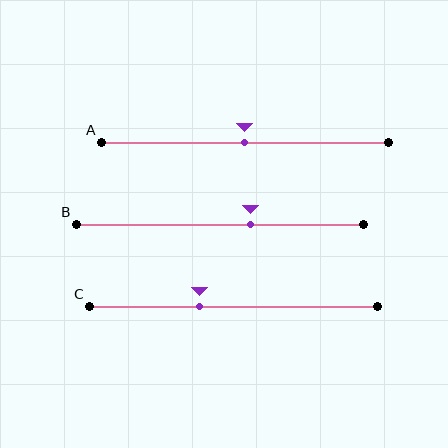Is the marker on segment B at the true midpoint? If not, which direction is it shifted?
No, the marker on segment B is shifted to the right by about 11% of the segment length.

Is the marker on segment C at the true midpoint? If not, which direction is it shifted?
No, the marker on segment C is shifted to the left by about 12% of the segment length.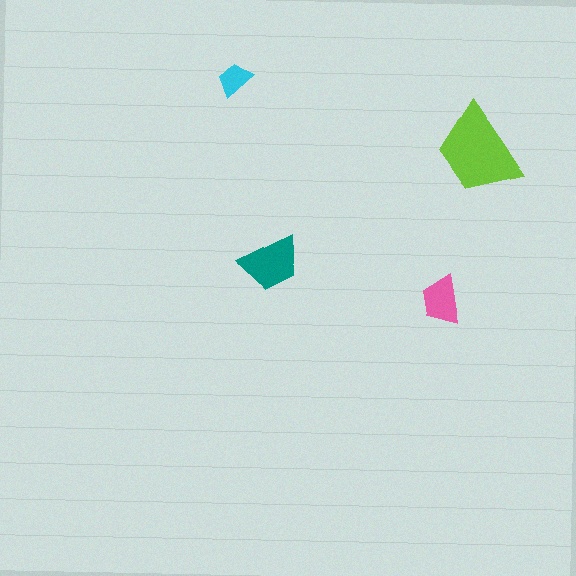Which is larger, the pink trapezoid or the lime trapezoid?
The lime one.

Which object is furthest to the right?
The lime trapezoid is rightmost.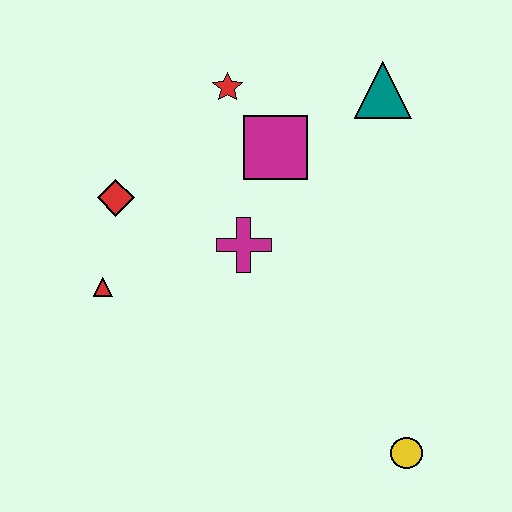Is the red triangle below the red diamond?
Yes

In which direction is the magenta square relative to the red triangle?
The magenta square is to the right of the red triangle.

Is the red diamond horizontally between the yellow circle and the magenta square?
No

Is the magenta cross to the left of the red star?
No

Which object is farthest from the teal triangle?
The yellow circle is farthest from the teal triangle.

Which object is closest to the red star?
The magenta square is closest to the red star.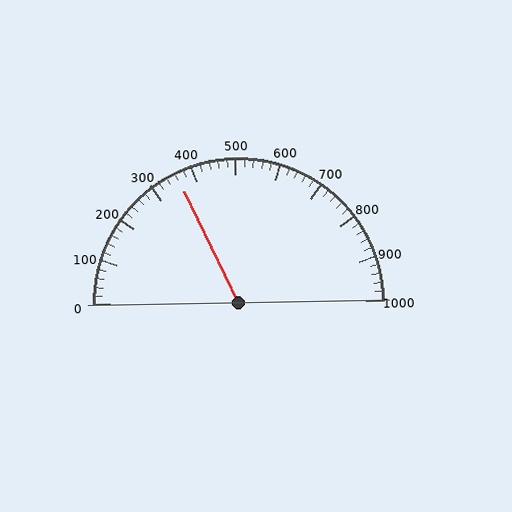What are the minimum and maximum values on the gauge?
The gauge ranges from 0 to 1000.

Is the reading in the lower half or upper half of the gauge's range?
The reading is in the lower half of the range (0 to 1000).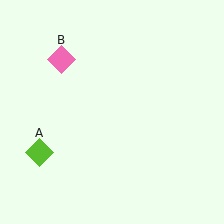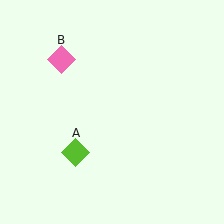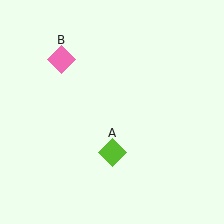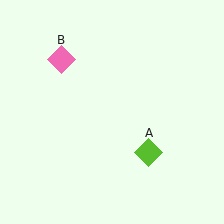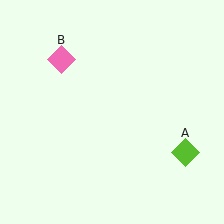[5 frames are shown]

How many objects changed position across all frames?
1 object changed position: lime diamond (object A).